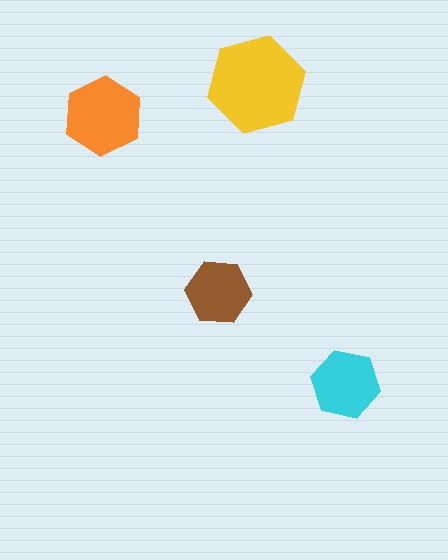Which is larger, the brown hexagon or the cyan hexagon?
The cyan one.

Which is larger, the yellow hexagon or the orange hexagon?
The yellow one.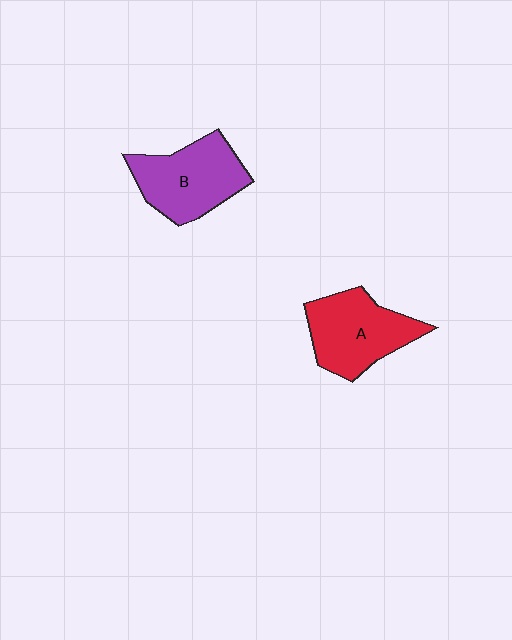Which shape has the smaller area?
Shape A (red).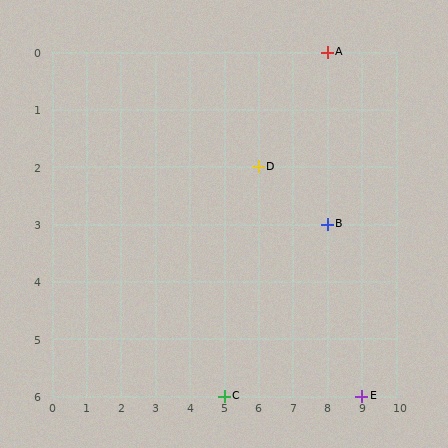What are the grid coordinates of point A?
Point A is at grid coordinates (8, 0).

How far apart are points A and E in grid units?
Points A and E are 1 column and 6 rows apart (about 6.1 grid units diagonally).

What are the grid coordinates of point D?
Point D is at grid coordinates (6, 2).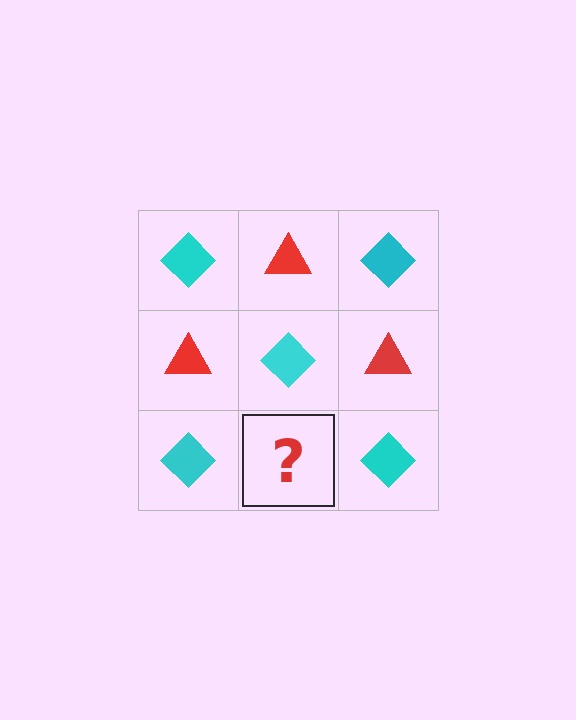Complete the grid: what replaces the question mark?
The question mark should be replaced with a red triangle.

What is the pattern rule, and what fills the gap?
The rule is that it alternates cyan diamond and red triangle in a checkerboard pattern. The gap should be filled with a red triangle.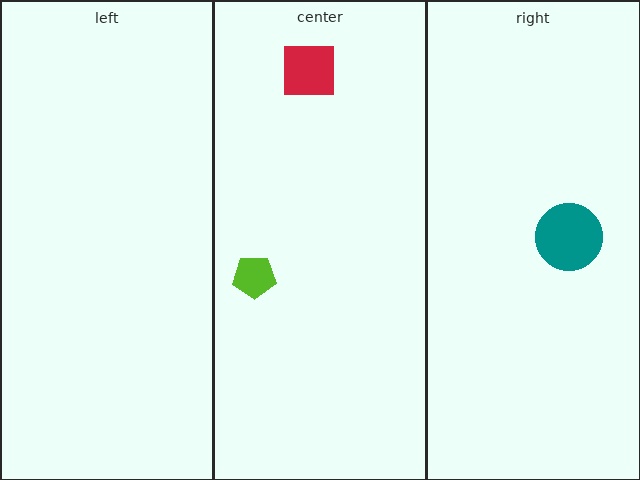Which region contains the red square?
The center region.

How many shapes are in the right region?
1.